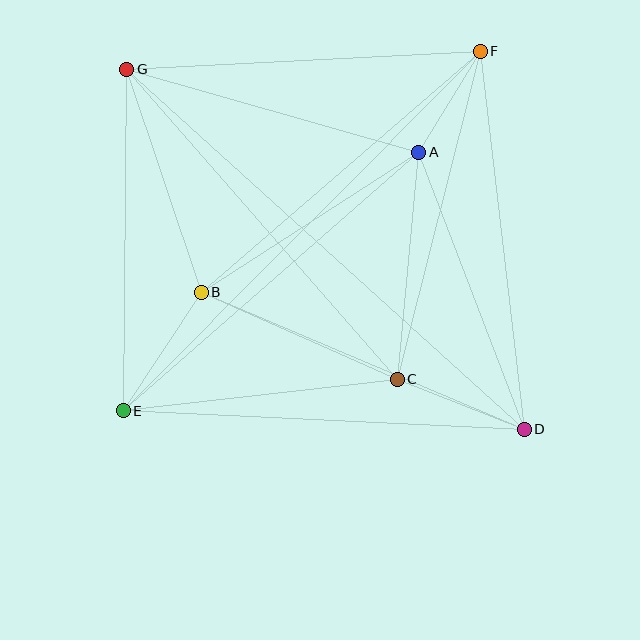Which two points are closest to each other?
Points A and F are closest to each other.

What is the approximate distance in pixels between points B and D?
The distance between B and D is approximately 351 pixels.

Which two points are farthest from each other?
Points D and G are farthest from each other.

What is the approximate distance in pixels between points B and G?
The distance between B and G is approximately 235 pixels.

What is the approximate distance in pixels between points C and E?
The distance between C and E is approximately 276 pixels.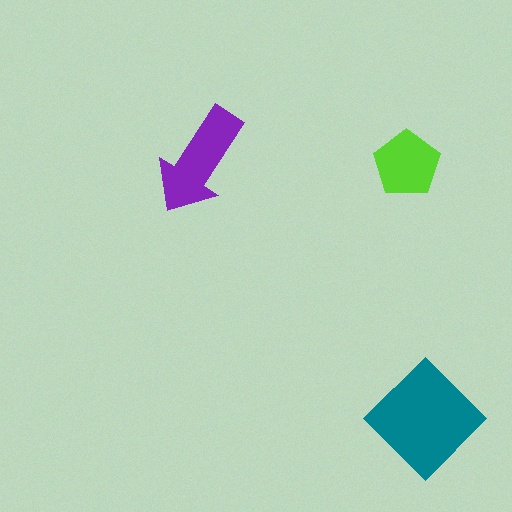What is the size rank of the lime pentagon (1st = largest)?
3rd.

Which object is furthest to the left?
The purple arrow is leftmost.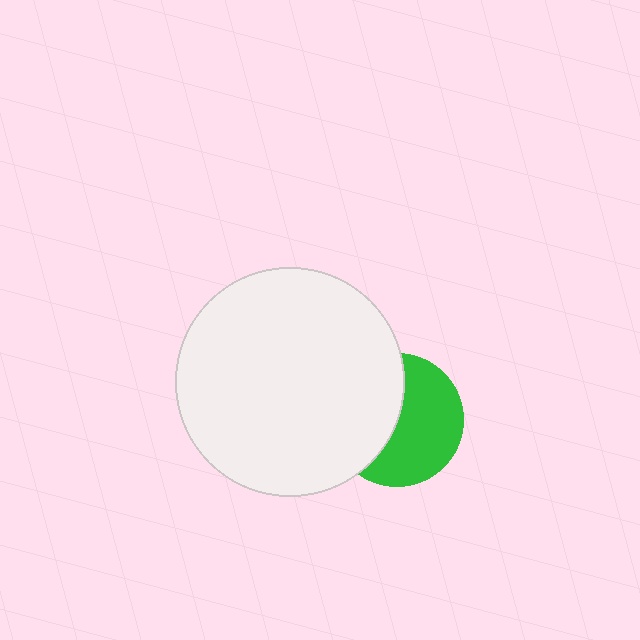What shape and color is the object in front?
The object in front is a white circle.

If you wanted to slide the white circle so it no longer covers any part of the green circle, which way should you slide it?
Slide it left — that is the most direct way to separate the two shapes.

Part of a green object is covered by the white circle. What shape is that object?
It is a circle.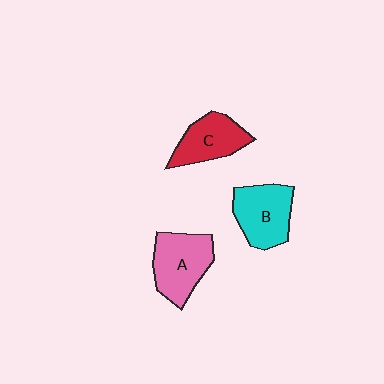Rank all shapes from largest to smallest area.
From largest to smallest: A (pink), B (cyan), C (red).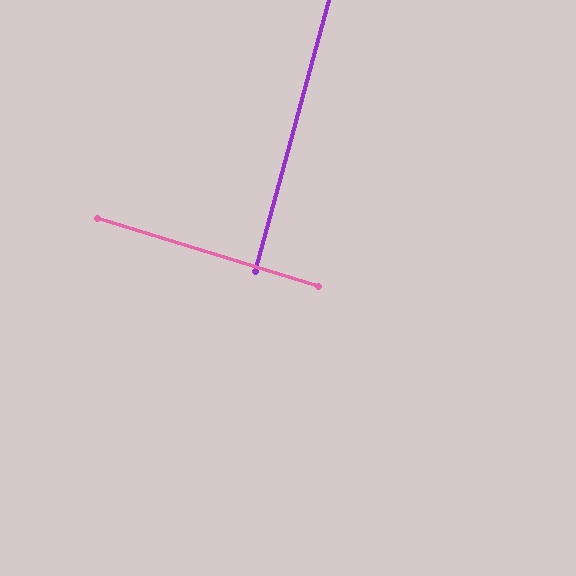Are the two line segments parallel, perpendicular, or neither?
Perpendicular — they meet at approximately 88°.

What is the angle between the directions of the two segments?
Approximately 88 degrees.